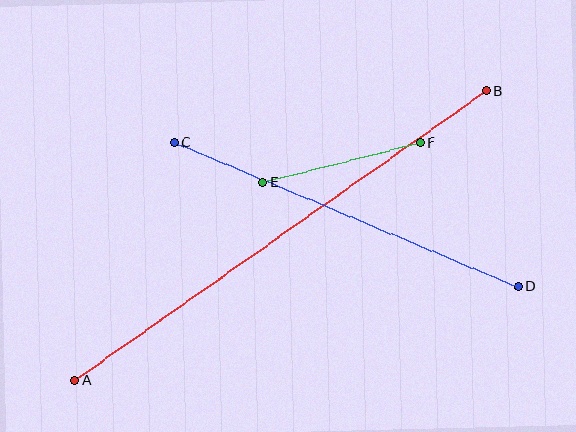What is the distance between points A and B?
The distance is approximately 503 pixels.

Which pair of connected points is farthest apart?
Points A and B are farthest apart.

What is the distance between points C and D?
The distance is approximately 373 pixels.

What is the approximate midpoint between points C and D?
The midpoint is at approximately (346, 215) pixels.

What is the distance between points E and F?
The distance is approximately 163 pixels.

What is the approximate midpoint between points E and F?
The midpoint is at approximately (342, 162) pixels.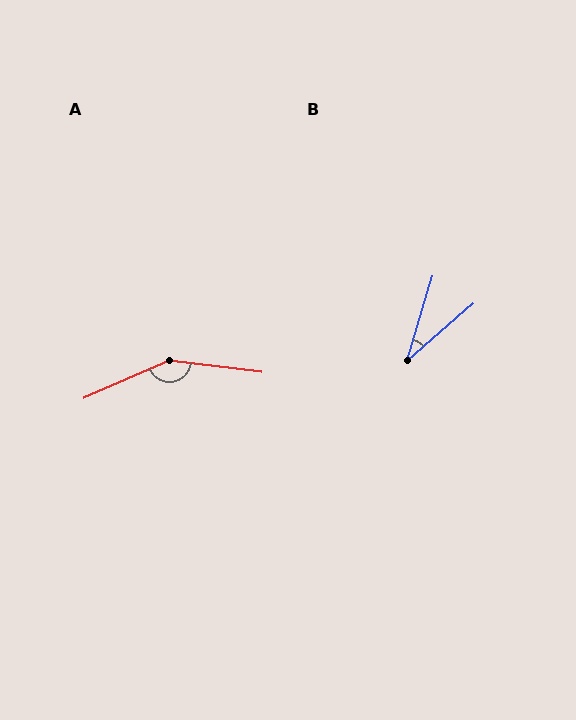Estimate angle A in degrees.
Approximately 149 degrees.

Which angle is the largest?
A, at approximately 149 degrees.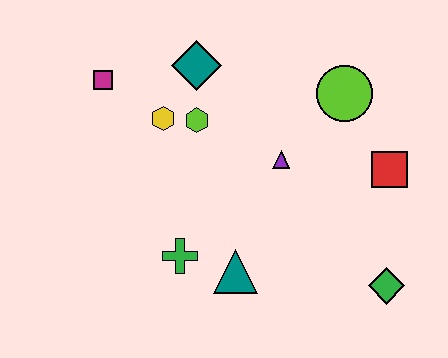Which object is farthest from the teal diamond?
The green diamond is farthest from the teal diamond.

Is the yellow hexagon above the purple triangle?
Yes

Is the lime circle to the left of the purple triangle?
No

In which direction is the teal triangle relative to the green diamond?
The teal triangle is to the left of the green diamond.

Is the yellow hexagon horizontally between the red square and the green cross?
No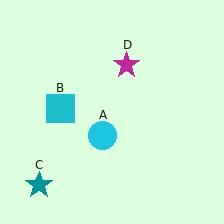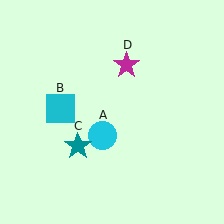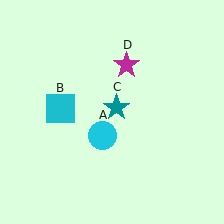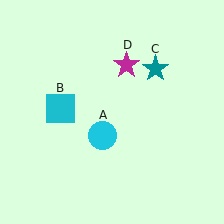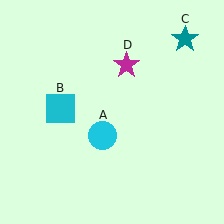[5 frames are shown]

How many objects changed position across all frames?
1 object changed position: teal star (object C).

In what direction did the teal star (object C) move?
The teal star (object C) moved up and to the right.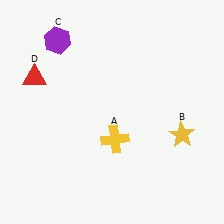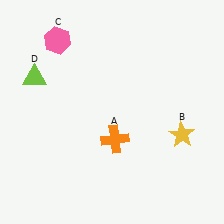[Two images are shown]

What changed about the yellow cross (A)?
In Image 1, A is yellow. In Image 2, it changed to orange.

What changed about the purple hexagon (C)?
In Image 1, C is purple. In Image 2, it changed to pink.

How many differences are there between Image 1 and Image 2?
There are 3 differences between the two images.